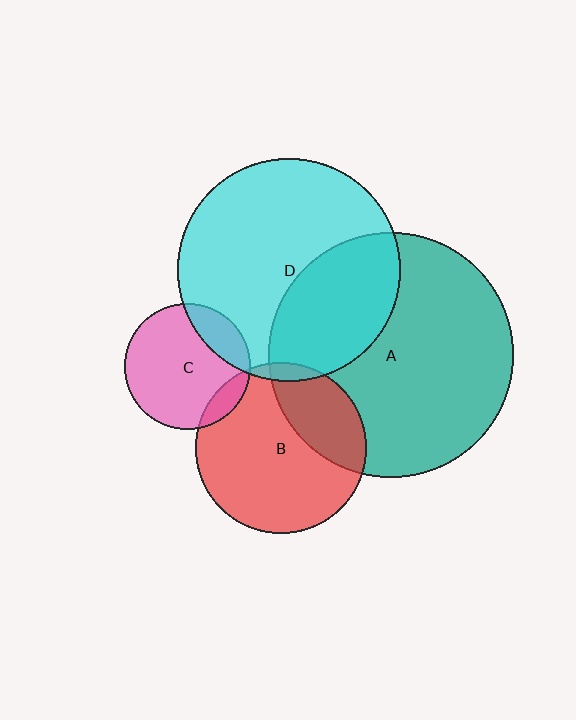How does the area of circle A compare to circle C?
Approximately 3.8 times.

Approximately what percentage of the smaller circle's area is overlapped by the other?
Approximately 20%.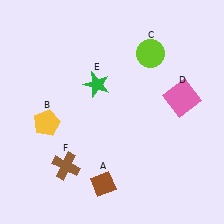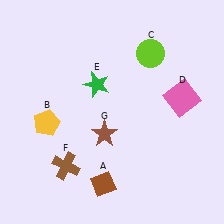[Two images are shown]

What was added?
A brown star (G) was added in Image 2.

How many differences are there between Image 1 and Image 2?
There is 1 difference between the two images.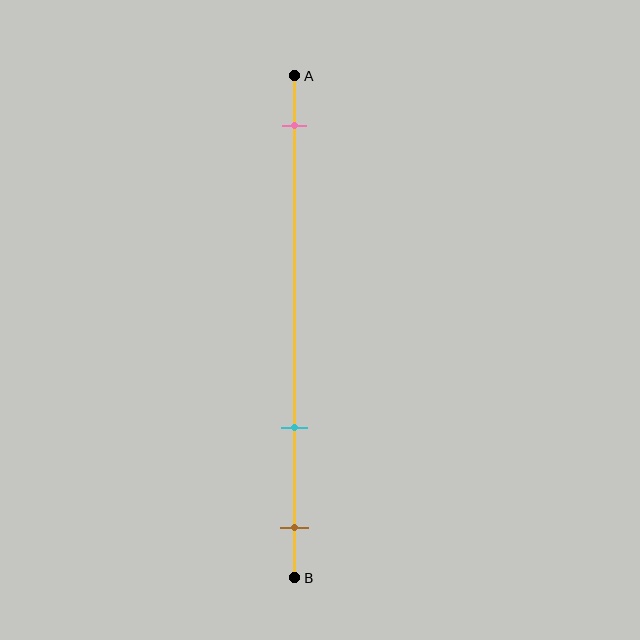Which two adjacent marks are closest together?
The cyan and brown marks are the closest adjacent pair.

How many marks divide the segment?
There are 3 marks dividing the segment.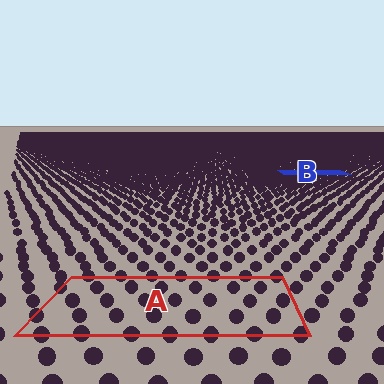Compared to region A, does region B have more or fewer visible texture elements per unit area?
Region B has more texture elements per unit area — they are packed more densely because it is farther away.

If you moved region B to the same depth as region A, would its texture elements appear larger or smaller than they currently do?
They would appear larger. At a closer depth, the same texture elements are projected at a bigger on-screen size.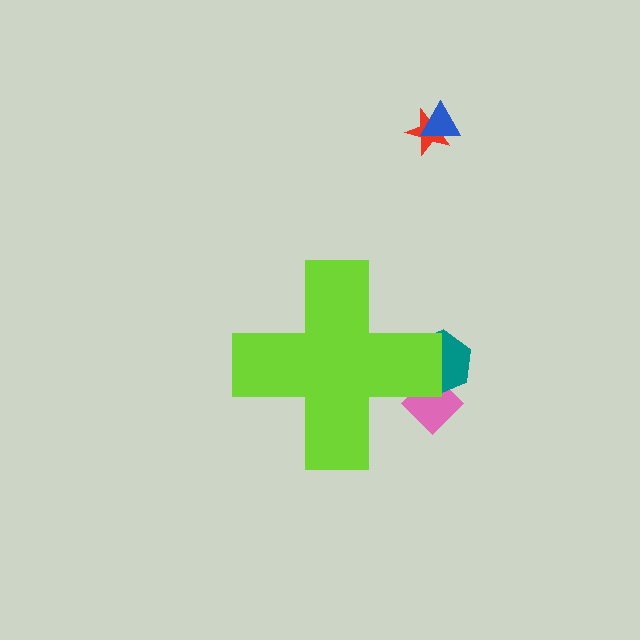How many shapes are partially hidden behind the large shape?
2 shapes are partially hidden.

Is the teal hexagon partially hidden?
Yes, the teal hexagon is partially hidden behind the lime cross.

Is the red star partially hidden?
No, the red star is fully visible.